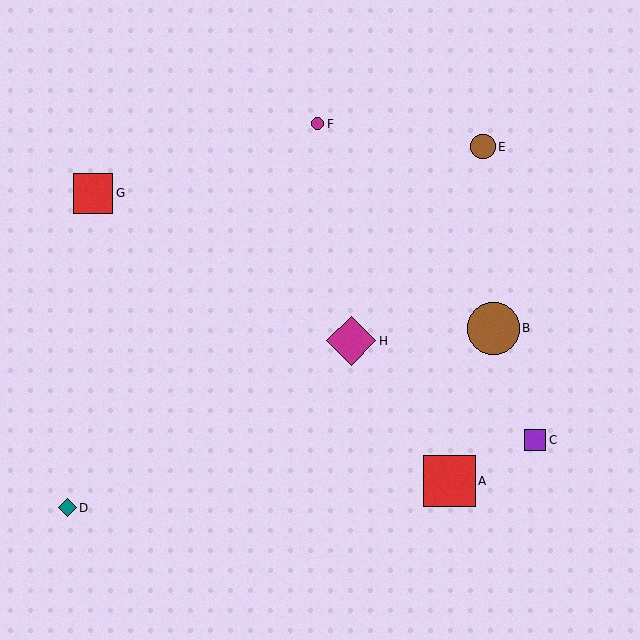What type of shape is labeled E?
Shape E is a brown circle.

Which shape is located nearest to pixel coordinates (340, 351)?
The magenta diamond (labeled H) at (351, 341) is nearest to that location.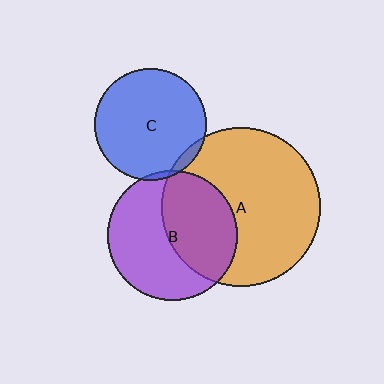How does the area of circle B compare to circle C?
Approximately 1.3 times.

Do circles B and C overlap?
Yes.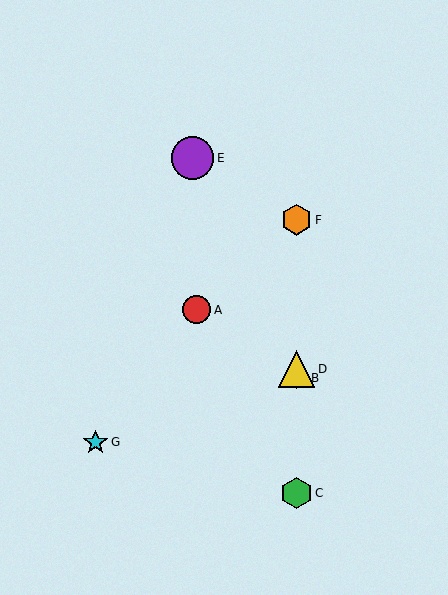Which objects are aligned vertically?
Objects B, C, D, F are aligned vertically.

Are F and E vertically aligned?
No, F is at x≈296 and E is at x≈193.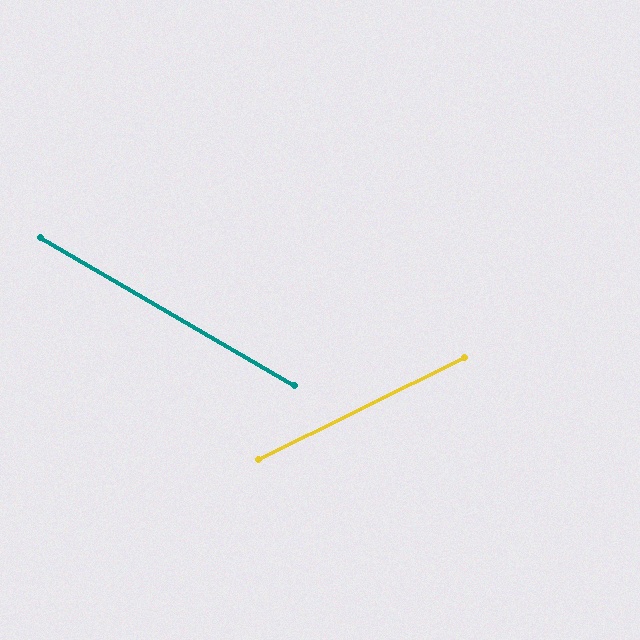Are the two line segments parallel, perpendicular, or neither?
Neither parallel nor perpendicular — they differ by about 56°.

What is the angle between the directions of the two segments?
Approximately 56 degrees.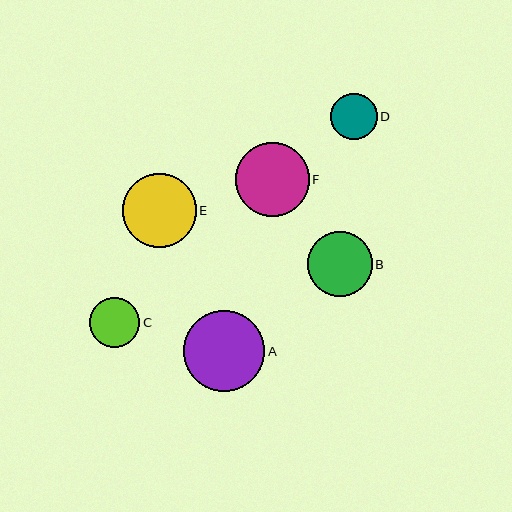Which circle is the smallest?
Circle D is the smallest with a size of approximately 46 pixels.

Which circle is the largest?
Circle A is the largest with a size of approximately 81 pixels.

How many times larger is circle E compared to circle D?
Circle E is approximately 1.6 times the size of circle D.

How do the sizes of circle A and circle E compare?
Circle A and circle E are approximately the same size.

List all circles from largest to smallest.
From largest to smallest: A, F, E, B, C, D.